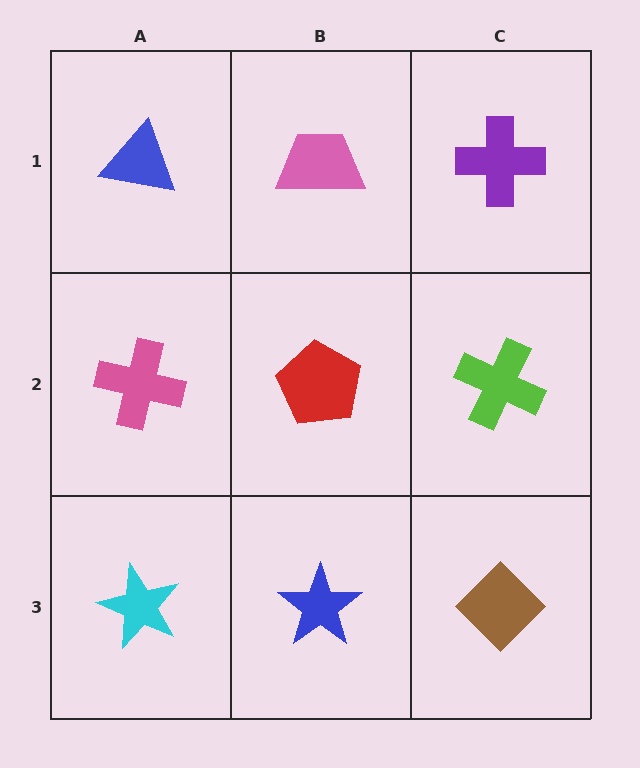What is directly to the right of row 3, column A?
A blue star.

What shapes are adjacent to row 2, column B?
A pink trapezoid (row 1, column B), a blue star (row 3, column B), a pink cross (row 2, column A), a lime cross (row 2, column C).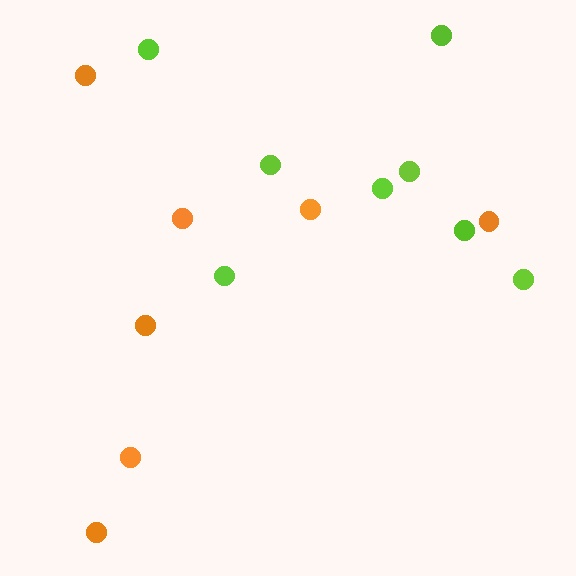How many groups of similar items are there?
There are 2 groups: one group of lime circles (8) and one group of orange circles (7).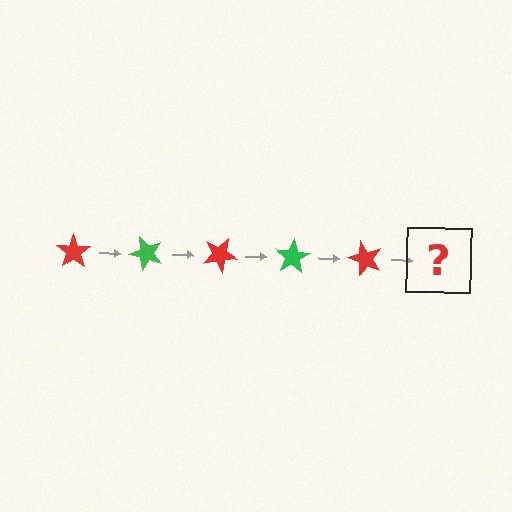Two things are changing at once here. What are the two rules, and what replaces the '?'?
The two rules are that it rotates 50 degrees each step and the color cycles through red and green. The '?' should be a green star, rotated 250 degrees from the start.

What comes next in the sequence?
The next element should be a green star, rotated 250 degrees from the start.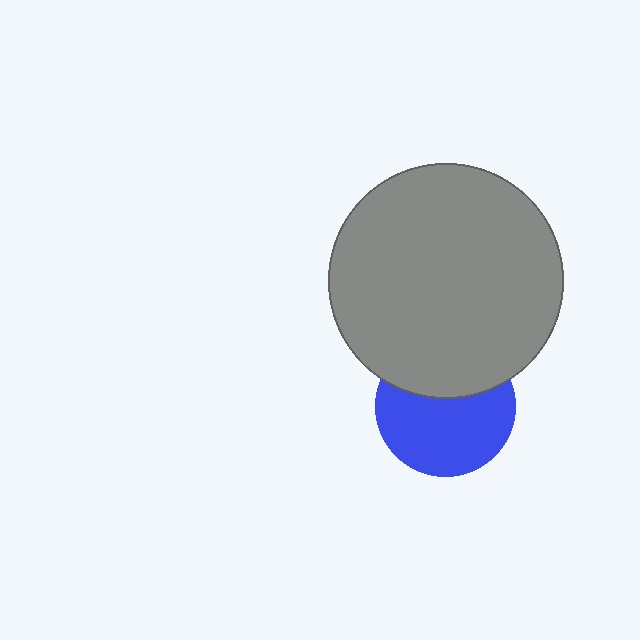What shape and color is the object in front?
The object in front is a gray circle.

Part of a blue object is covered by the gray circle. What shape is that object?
It is a circle.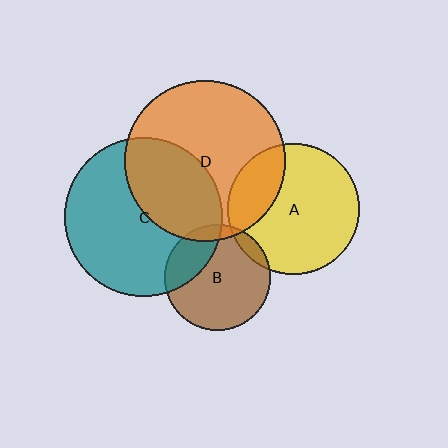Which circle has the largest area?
Circle D (orange).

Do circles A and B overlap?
Yes.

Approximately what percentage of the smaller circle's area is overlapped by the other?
Approximately 10%.